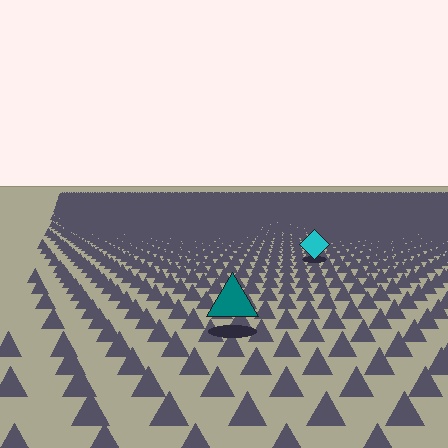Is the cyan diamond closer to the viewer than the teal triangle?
No. The teal triangle is closer — you can tell from the texture gradient: the ground texture is coarser near it.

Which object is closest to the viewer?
The teal triangle is closest. The texture marks near it are larger and more spread out.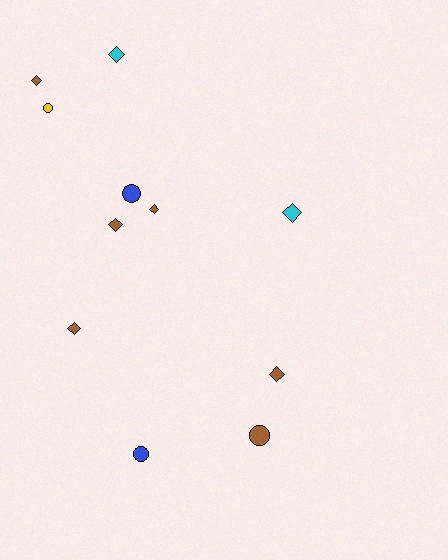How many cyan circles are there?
There are no cyan circles.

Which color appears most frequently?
Brown, with 6 objects.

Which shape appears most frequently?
Diamond, with 7 objects.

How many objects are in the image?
There are 11 objects.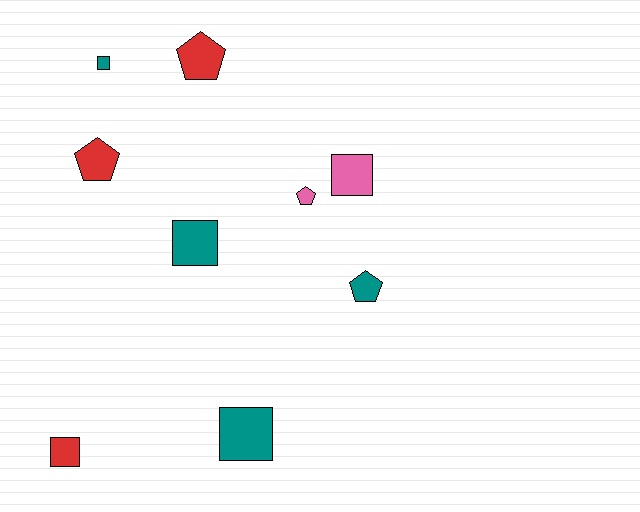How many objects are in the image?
There are 9 objects.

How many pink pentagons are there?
There is 1 pink pentagon.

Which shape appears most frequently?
Square, with 5 objects.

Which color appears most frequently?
Teal, with 4 objects.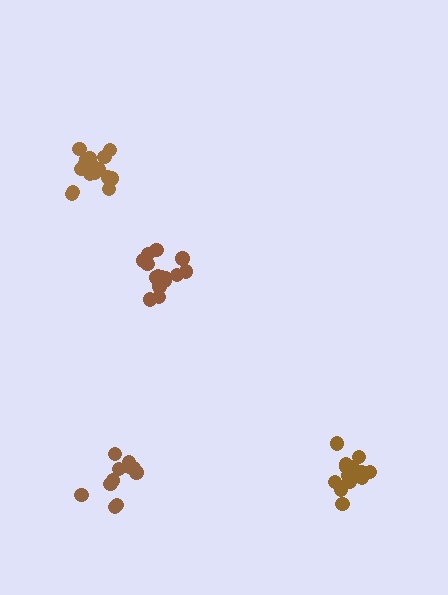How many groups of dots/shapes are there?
There are 4 groups.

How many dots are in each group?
Group 1: 11 dots, Group 2: 16 dots, Group 3: 15 dots, Group 4: 16 dots (58 total).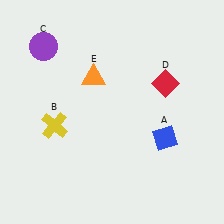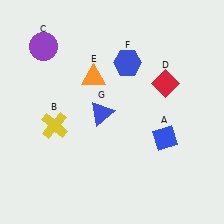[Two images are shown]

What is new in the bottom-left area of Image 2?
A blue triangle (G) was added in the bottom-left area of Image 2.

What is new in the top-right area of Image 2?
A blue hexagon (F) was added in the top-right area of Image 2.